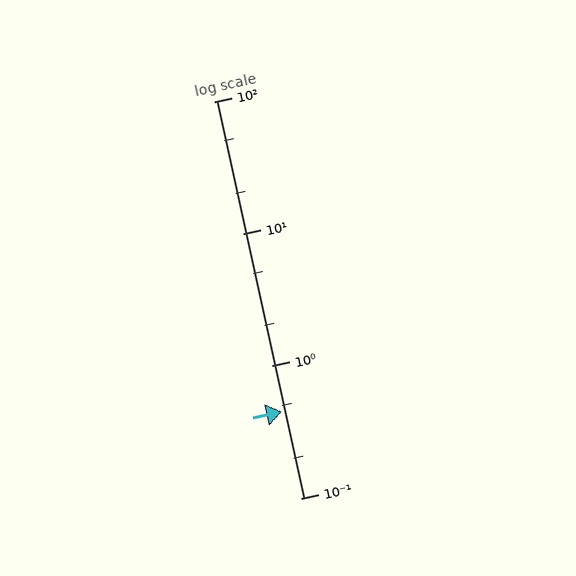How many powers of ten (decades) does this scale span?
The scale spans 3 decades, from 0.1 to 100.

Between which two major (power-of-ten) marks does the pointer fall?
The pointer is between 0.1 and 1.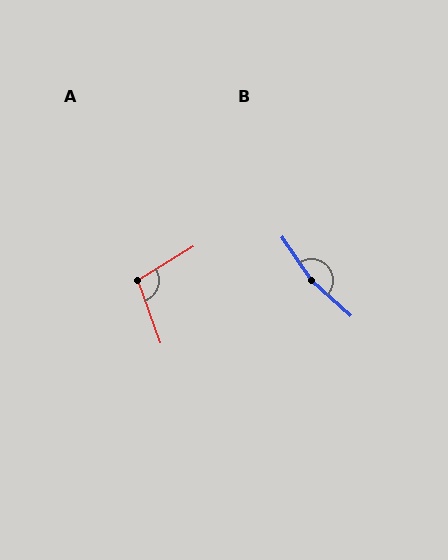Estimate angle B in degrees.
Approximately 166 degrees.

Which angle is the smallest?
A, at approximately 101 degrees.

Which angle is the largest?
B, at approximately 166 degrees.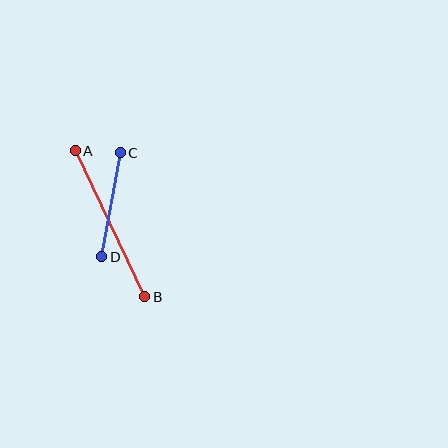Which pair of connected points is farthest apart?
Points A and B are farthest apart.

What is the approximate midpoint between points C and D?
The midpoint is at approximately (111, 205) pixels.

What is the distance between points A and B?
The distance is approximately 161 pixels.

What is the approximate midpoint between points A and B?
The midpoint is at approximately (110, 224) pixels.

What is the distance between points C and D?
The distance is approximately 105 pixels.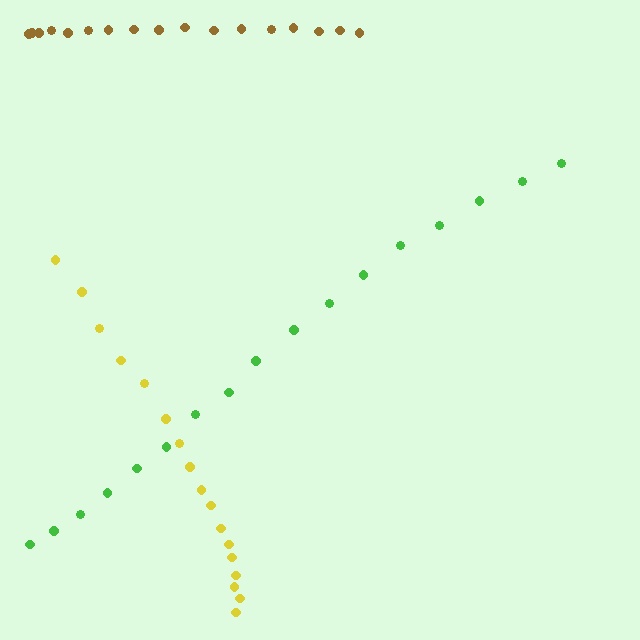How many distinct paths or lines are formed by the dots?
There are 3 distinct paths.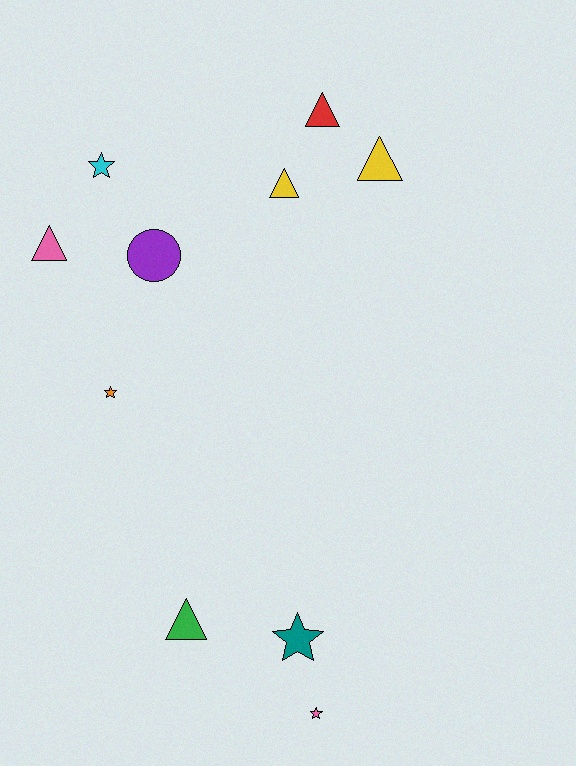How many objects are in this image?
There are 10 objects.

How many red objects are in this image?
There is 1 red object.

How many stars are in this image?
There are 4 stars.